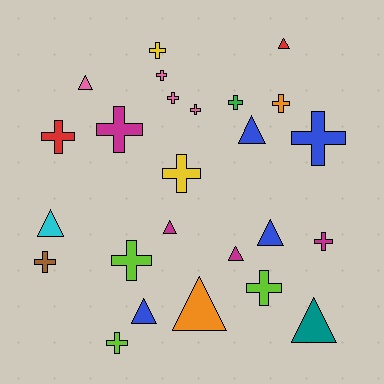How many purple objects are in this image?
There are no purple objects.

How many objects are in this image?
There are 25 objects.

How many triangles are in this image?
There are 10 triangles.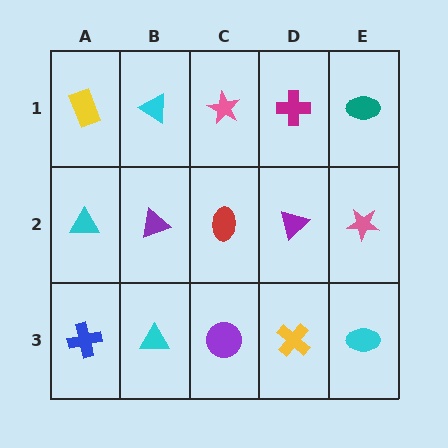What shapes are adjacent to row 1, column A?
A cyan triangle (row 2, column A), a cyan triangle (row 1, column B).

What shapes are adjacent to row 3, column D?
A purple triangle (row 2, column D), a purple circle (row 3, column C), a cyan ellipse (row 3, column E).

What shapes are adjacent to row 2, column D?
A magenta cross (row 1, column D), a yellow cross (row 3, column D), a red ellipse (row 2, column C), a pink star (row 2, column E).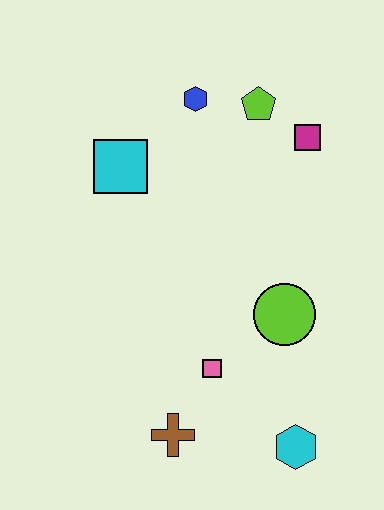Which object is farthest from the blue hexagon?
The cyan hexagon is farthest from the blue hexagon.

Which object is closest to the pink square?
The brown cross is closest to the pink square.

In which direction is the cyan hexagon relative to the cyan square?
The cyan hexagon is below the cyan square.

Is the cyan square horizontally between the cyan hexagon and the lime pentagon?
No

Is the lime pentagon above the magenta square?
Yes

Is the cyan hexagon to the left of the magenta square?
Yes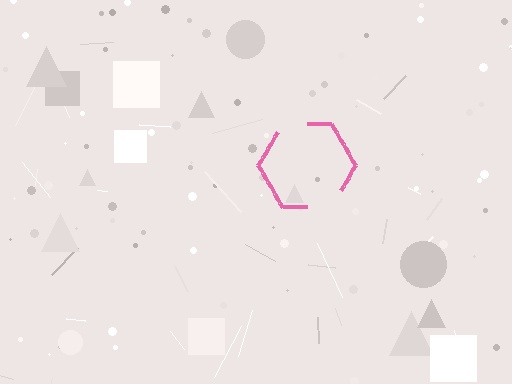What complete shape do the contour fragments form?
The contour fragments form a hexagon.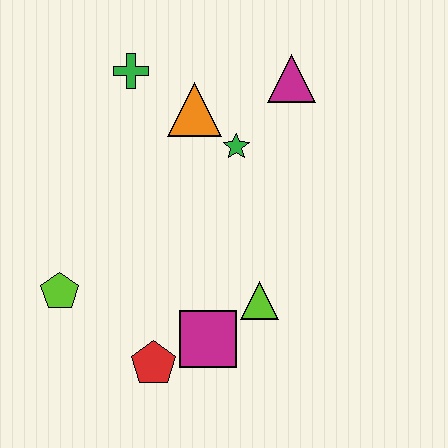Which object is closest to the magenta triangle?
The green star is closest to the magenta triangle.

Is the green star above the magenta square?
Yes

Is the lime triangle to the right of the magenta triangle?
No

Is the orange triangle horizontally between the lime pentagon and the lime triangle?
Yes